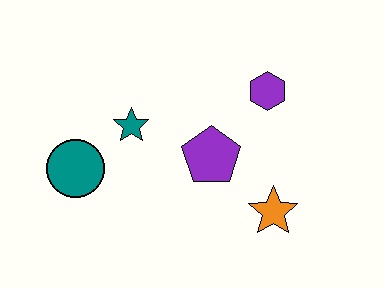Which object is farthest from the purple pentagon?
The teal circle is farthest from the purple pentagon.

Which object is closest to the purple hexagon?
The purple pentagon is closest to the purple hexagon.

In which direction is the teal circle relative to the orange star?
The teal circle is to the left of the orange star.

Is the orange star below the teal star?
Yes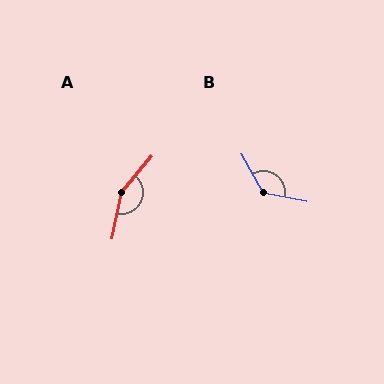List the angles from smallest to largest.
B (130°), A (151°).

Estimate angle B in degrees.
Approximately 130 degrees.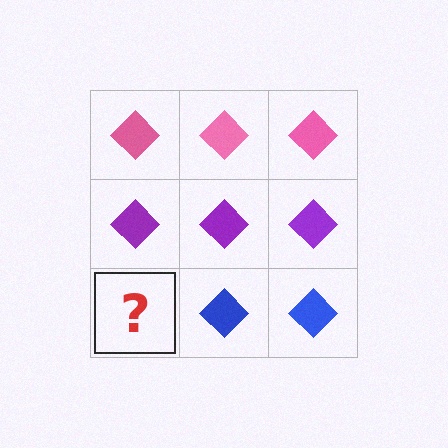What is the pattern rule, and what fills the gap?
The rule is that each row has a consistent color. The gap should be filled with a blue diamond.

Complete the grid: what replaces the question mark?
The question mark should be replaced with a blue diamond.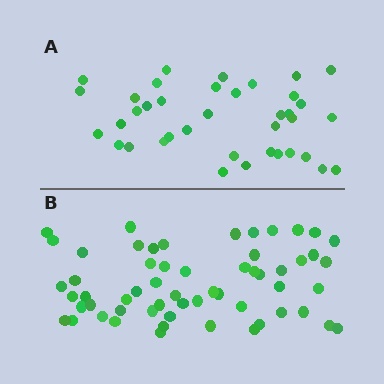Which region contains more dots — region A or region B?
Region B (the bottom region) has more dots.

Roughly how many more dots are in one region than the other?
Region B has approximately 20 more dots than region A.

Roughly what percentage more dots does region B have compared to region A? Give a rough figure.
About 55% more.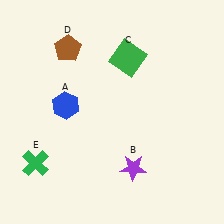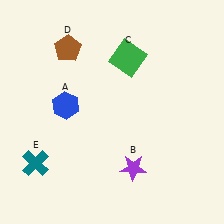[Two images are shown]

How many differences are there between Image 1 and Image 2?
There is 1 difference between the two images.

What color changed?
The cross (E) changed from green in Image 1 to teal in Image 2.